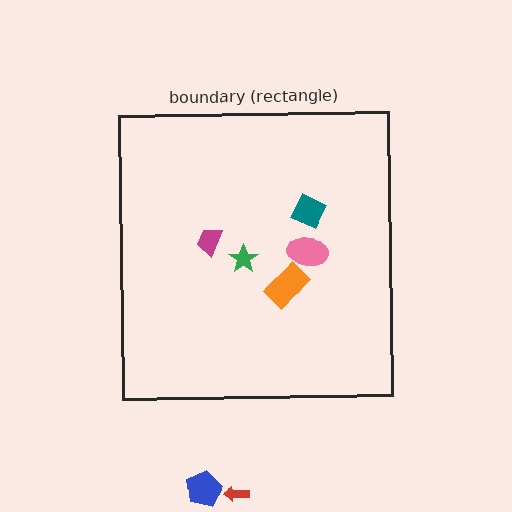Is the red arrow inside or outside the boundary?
Outside.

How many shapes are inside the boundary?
5 inside, 2 outside.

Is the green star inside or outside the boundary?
Inside.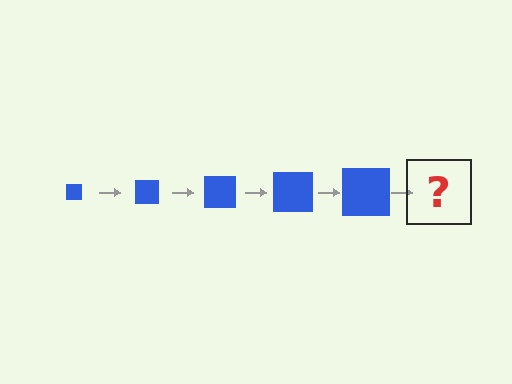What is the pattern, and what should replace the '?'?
The pattern is that the square gets progressively larger each step. The '?' should be a blue square, larger than the previous one.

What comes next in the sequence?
The next element should be a blue square, larger than the previous one.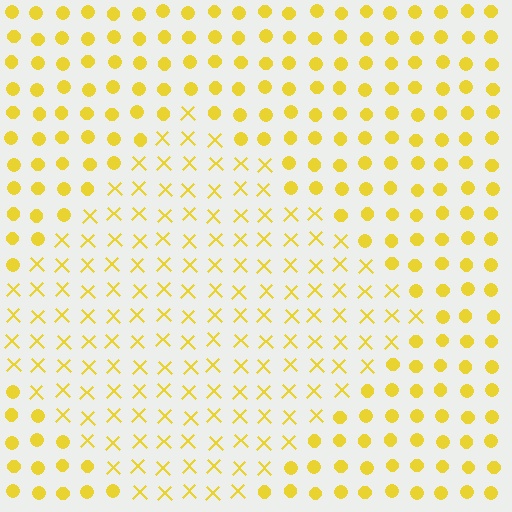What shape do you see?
I see a diamond.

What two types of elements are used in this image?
The image uses X marks inside the diamond region and circles outside it.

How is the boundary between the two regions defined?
The boundary is defined by a change in element shape: X marks inside vs. circles outside. All elements share the same color and spacing.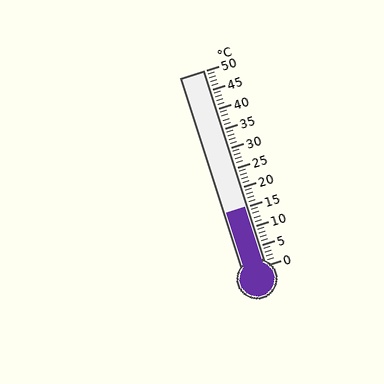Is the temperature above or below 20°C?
The temperature is below 20°C.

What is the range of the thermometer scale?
The thermometer scale ranges from 0°C to 50°C.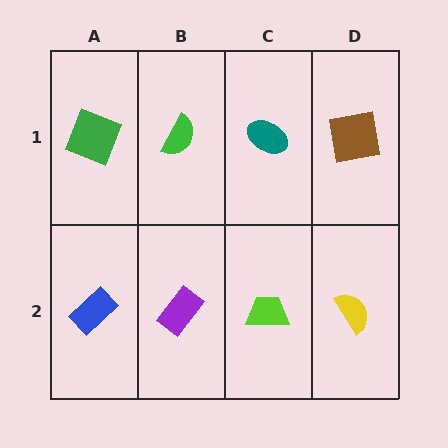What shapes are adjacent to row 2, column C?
A teal ellipse (row 1, column C), a purple rectangle (row 2, column B), a yellow semicircle (row 2, column D).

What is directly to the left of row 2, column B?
A blue rectangle.